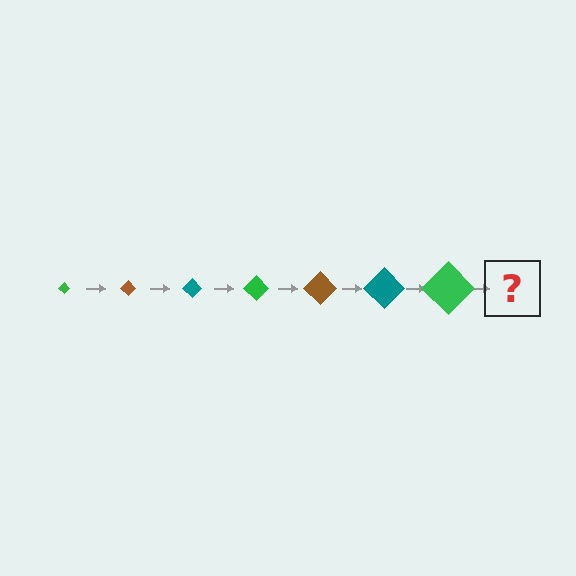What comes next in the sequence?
The next element should be a brown diamond, larger than the previous one.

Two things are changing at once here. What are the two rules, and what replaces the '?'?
The two rules are that the diamond grows larger each step and the color cycles through green, brown, and teal. The '?' should be a brown diamond, larger than the previous one.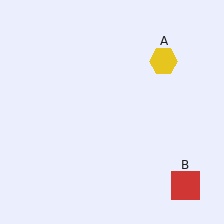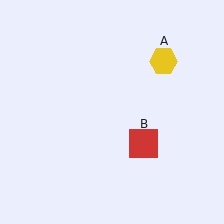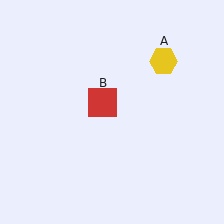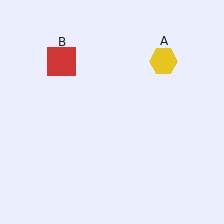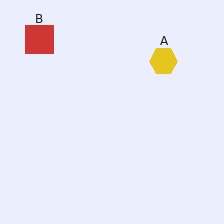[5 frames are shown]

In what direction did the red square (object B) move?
The red square (object B) moved up and to the left.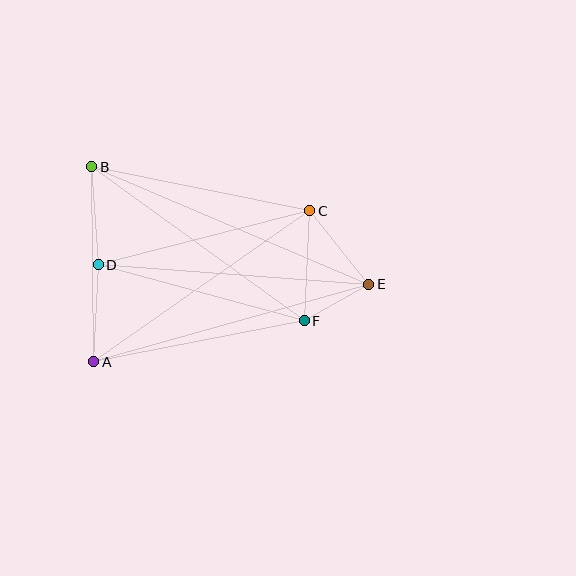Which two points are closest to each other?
Points E and F are closest to each other.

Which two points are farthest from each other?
Points B and E are farthest from each other.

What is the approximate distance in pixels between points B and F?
The distance between B and F is approximately 262 pixels.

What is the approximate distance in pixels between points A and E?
The distance between A and E is approximately 286 pixels.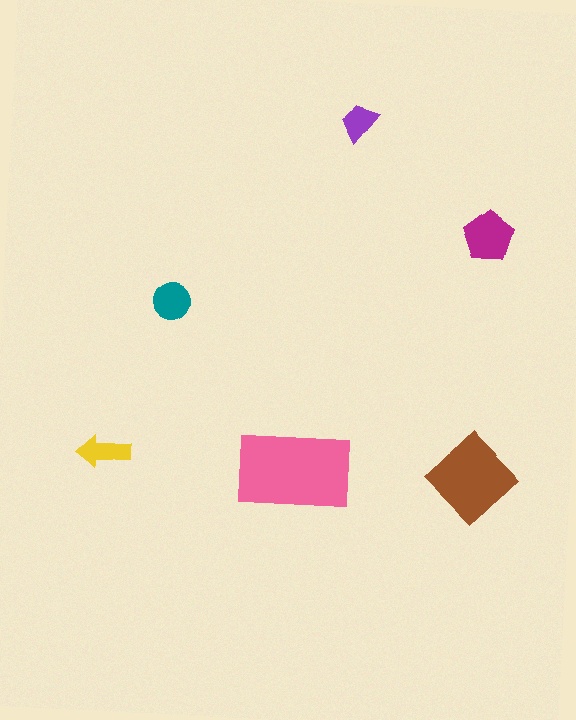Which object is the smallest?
The purple trapezoid.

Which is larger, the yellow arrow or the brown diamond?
The brown diamond.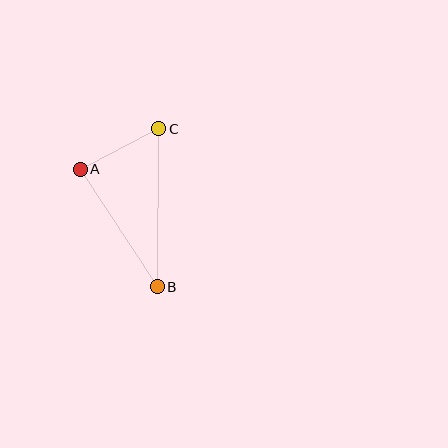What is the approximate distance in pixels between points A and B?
The distance between A and B is approximately 140 pixels.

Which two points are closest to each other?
Points A and C are closest to each other.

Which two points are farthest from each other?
Points B and C are farthest from each other.